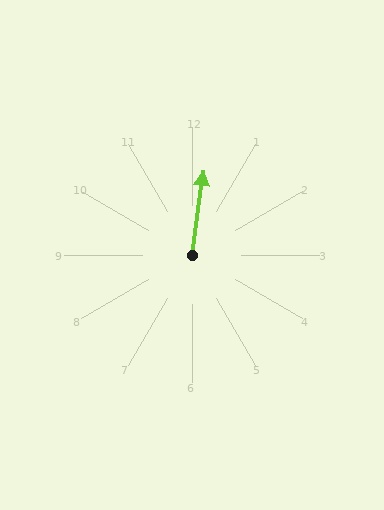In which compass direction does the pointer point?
North.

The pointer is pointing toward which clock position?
Roughly 12 o'clock.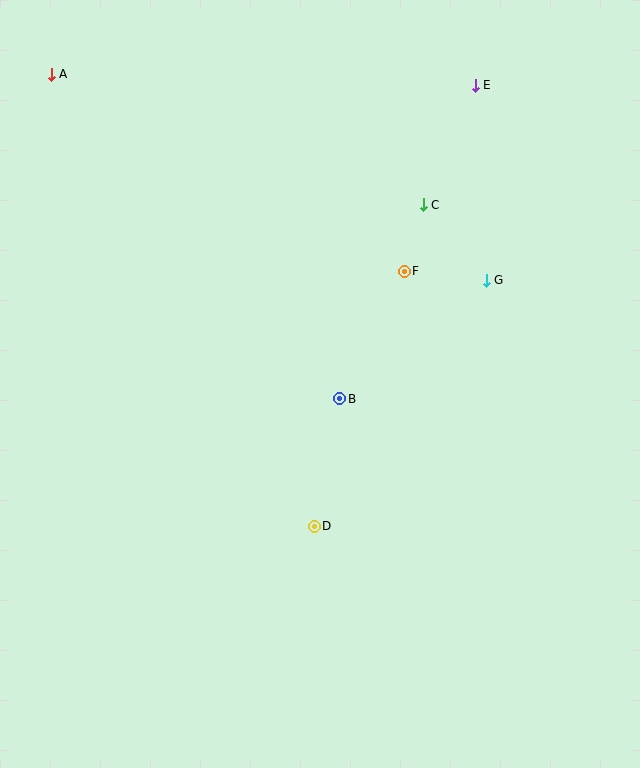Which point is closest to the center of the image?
Point B at (340, 399) is closest to the center.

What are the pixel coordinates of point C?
Point C is at (423, 205).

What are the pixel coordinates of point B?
Point B is at (340, 399).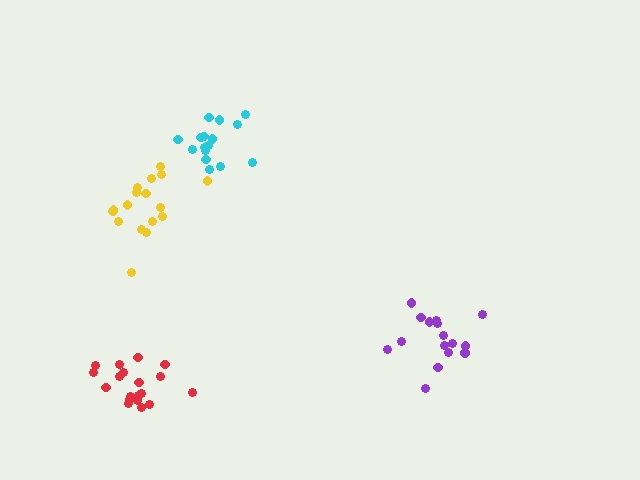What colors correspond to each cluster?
The clusters are colored: cyan, purple, yellow, red.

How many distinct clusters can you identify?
There are 4 distinct clusters.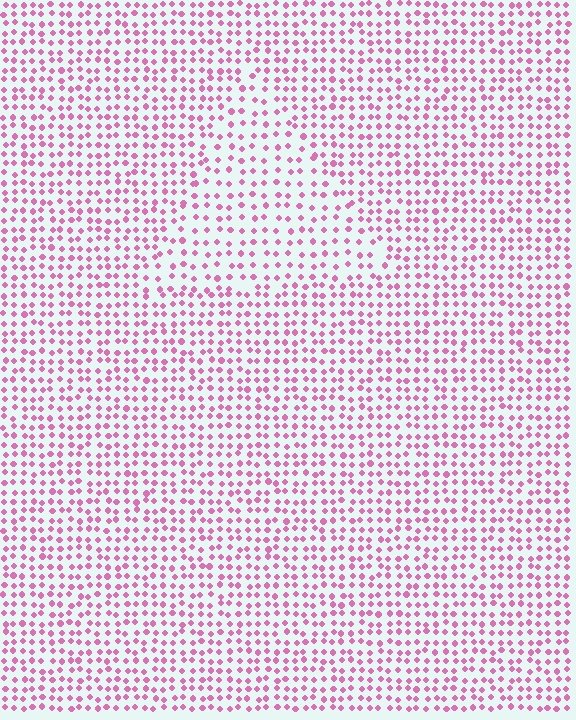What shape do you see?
I see a triangle.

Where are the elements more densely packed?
The elements are more densely packed outside the triangle boundary.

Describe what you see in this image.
The image contains small pink elements arranged at two different densities. A triangle-shaped region is visible where the elements are less densely packed than the surrounding area.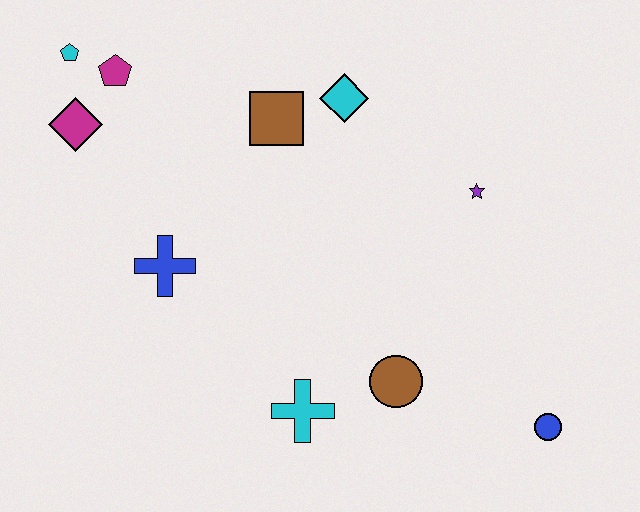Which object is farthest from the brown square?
The blue circle is farthest from the brown square.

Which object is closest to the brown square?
The cyan diamond is closest to the brown square.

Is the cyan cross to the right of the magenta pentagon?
Yes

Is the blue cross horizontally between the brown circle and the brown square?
No